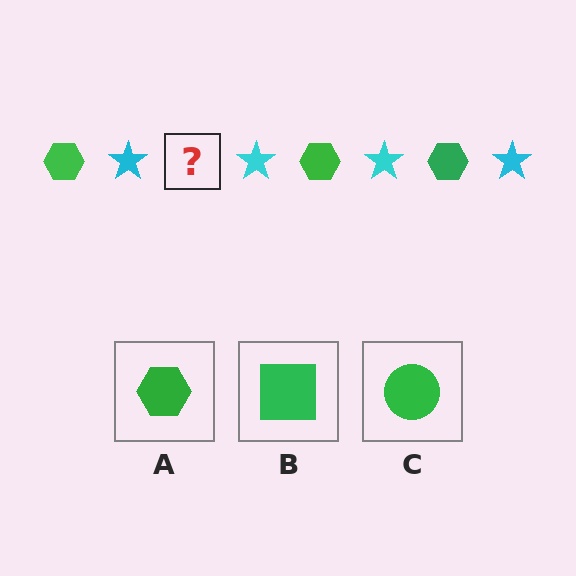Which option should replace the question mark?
Option A.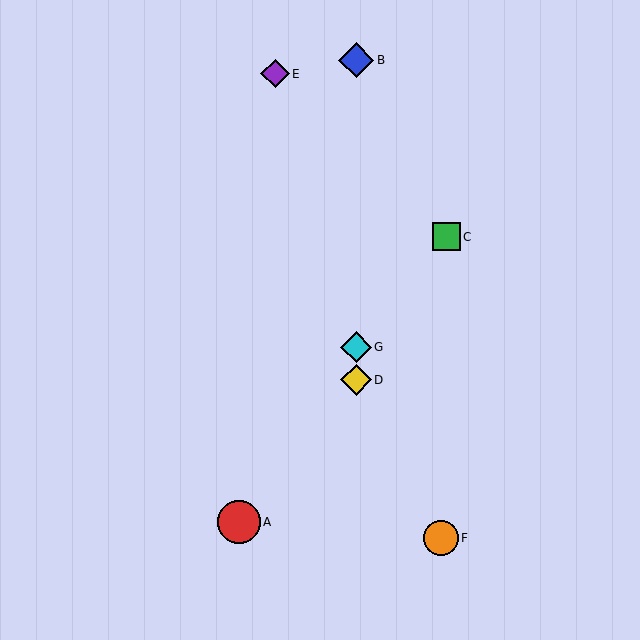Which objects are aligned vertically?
Objects B, D, G are aligned vertically.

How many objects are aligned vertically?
3 objects (B, D, G) are aligned vertically.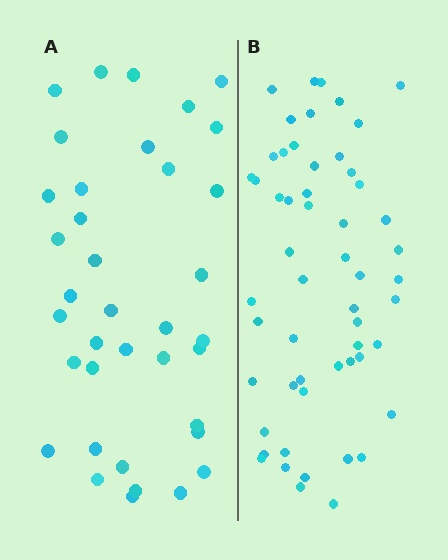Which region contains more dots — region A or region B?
Region B (the right region) has more dots.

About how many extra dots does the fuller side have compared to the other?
Region B has approximately 20 more dots than region A.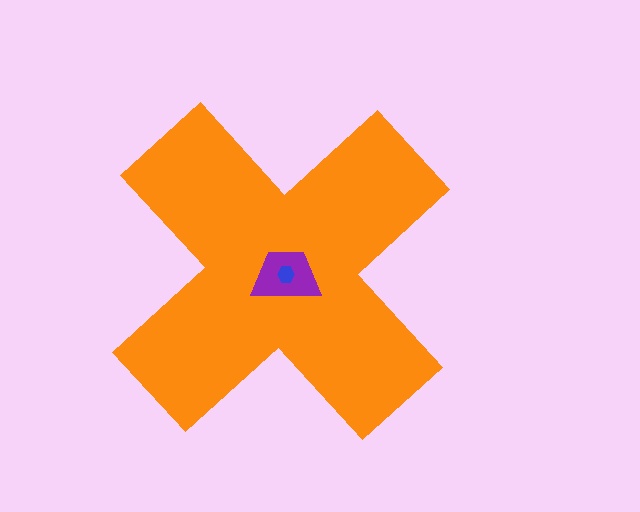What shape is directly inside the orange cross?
The purple trapezoid.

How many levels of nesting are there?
3.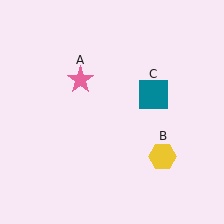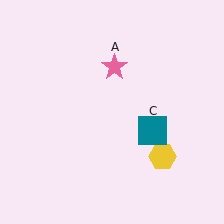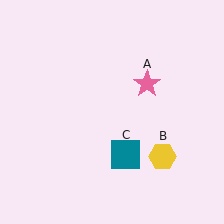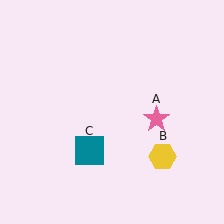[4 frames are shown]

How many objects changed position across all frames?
2 objects changed position: pink star (object A), teal square (object C).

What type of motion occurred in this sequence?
The pink star (object A), teal square (object C) rotated clockwise around the center of the scene.